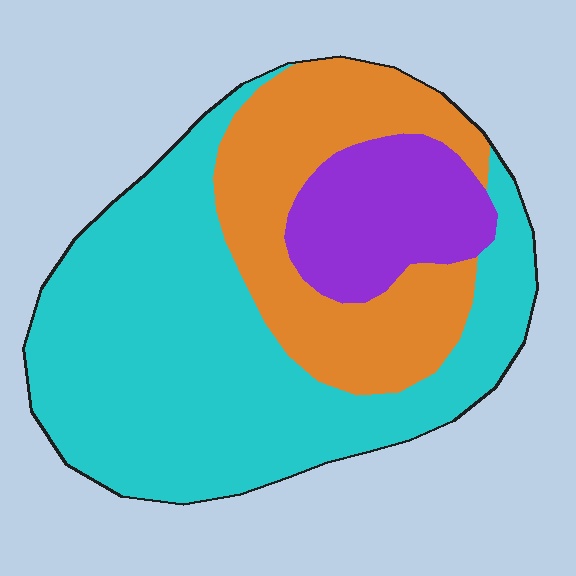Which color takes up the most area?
Cyan, at roughly 55%.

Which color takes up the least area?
Purple, at roughly 15%.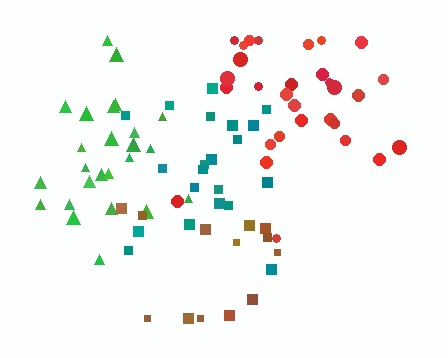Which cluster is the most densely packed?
Green.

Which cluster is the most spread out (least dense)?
Brown.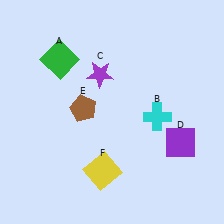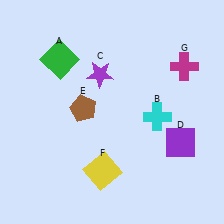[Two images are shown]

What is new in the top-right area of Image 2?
A magenta cross (G) was added in the top-right area of Image 2.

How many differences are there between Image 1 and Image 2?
There is 1 difference between the two images.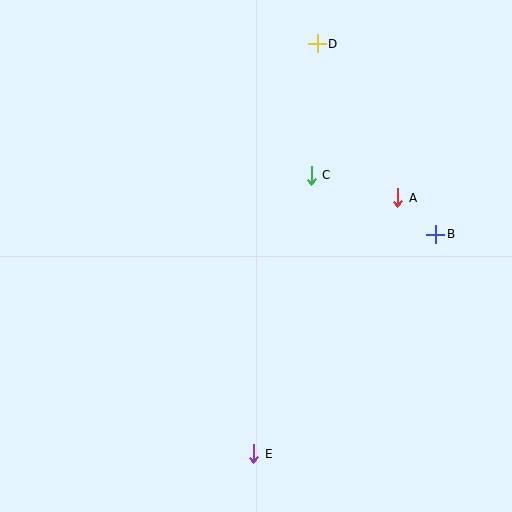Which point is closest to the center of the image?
Point C at (311, 175) is closest to the center.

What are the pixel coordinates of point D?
Point D is at (317, 44).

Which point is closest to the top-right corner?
Point D is closest to the top-right corner.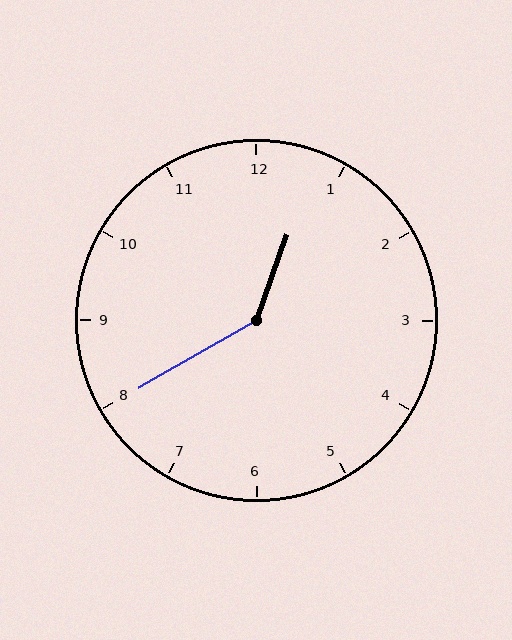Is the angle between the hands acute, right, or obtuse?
It is obtuse.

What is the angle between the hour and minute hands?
Approximately 140 degrees.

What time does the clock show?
12:40.